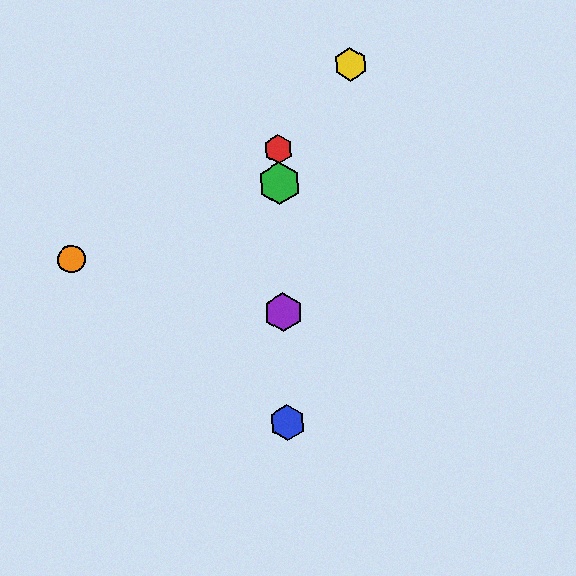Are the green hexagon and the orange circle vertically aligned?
No, the green hexagon is at x≈279 and the orange circle is at x≈71.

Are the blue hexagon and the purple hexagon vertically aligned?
Yes, both are at x≈287.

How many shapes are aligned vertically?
4 shapes (the red hexagon, the blue hexagon, the green hexagon, the purple hexagon) are aligned vertically.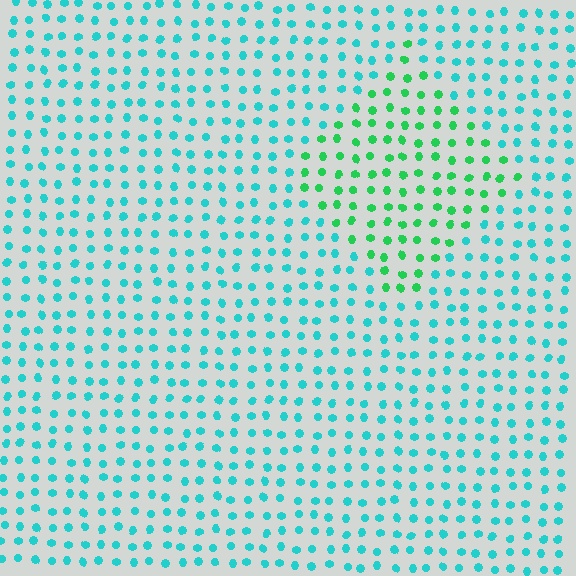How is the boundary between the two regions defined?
The boundary is defined purely by a slight shift in hue (about 42 degrees). Spacing, size, and orientation are identical on both sides.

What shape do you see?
I see a diamond.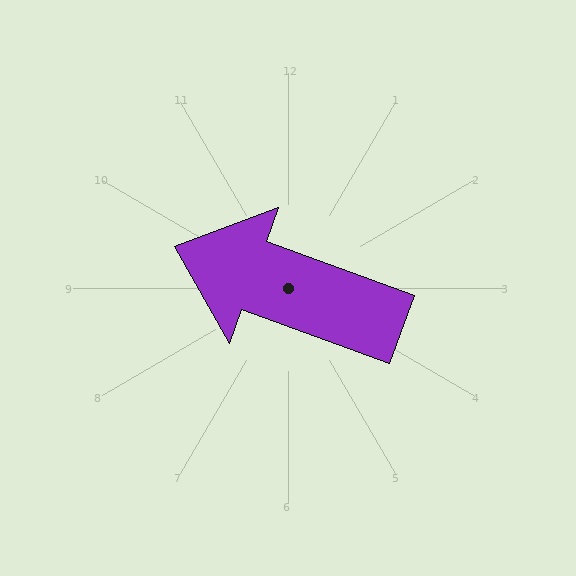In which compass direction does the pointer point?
West.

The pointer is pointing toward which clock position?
Roughly 10 o'clock.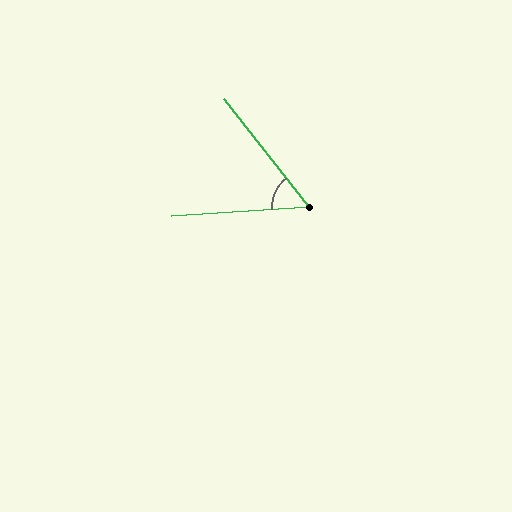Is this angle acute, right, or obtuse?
It is acute.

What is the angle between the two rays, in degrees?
Approximately 55 degrees.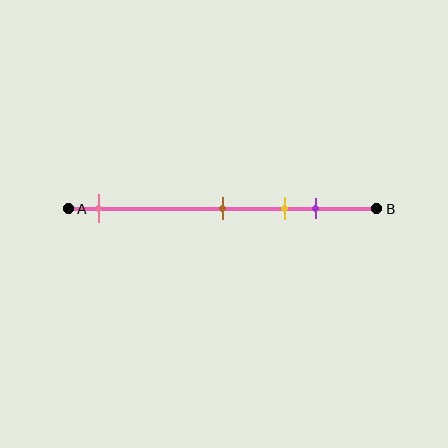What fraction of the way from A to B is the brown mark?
The brown mark is approximately 50% (0.5) of the way from A to B.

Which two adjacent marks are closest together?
The yellow and purple marks are the closest adjacent pair.